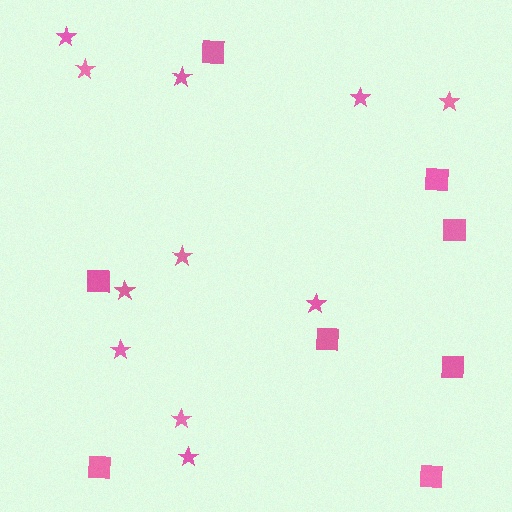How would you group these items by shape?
There are 2 groups: one group of squares (8) and one group of stars (11).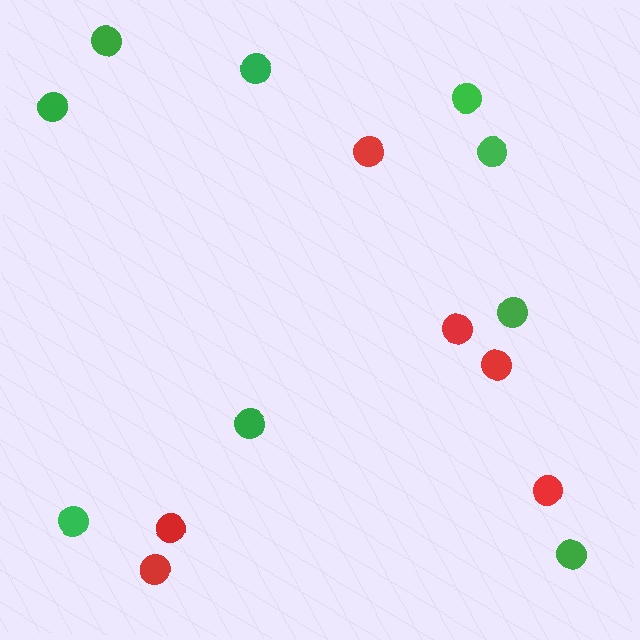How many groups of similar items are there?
There are 2 groups: one group of red circles (6) and one group of green circles (9).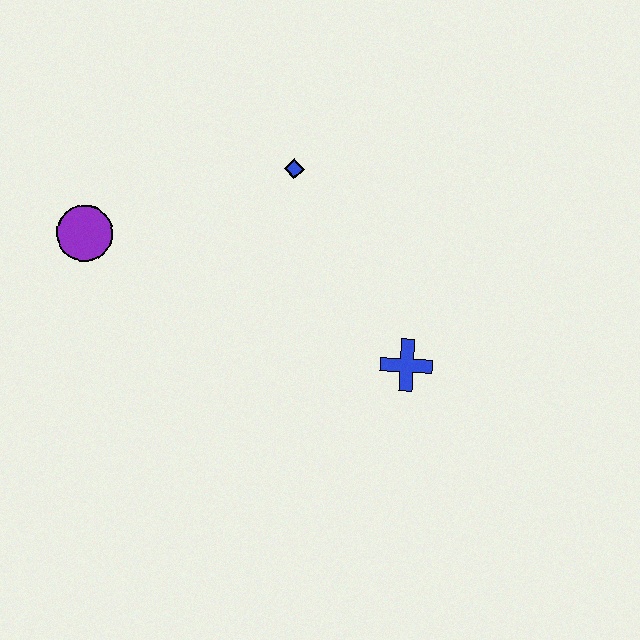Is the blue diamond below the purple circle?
No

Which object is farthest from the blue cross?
The purple circle is farthest from the blue cross.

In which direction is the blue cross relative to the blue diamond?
The blue cross is below the blue diamond.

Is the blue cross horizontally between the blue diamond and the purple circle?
No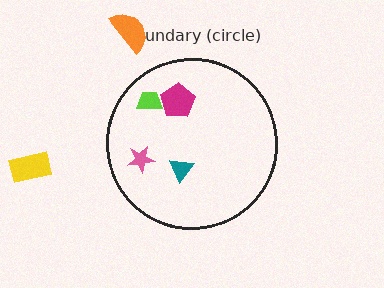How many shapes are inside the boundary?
4 inside, 2 outside.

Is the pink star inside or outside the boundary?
Inside.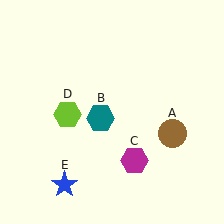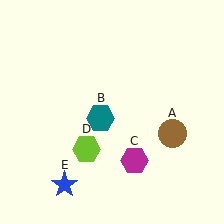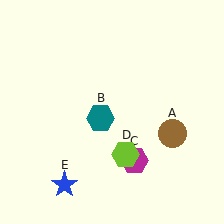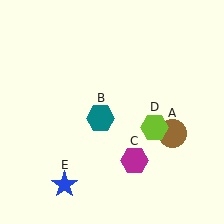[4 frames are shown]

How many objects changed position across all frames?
1 object changed position: lime hexagon (object D).